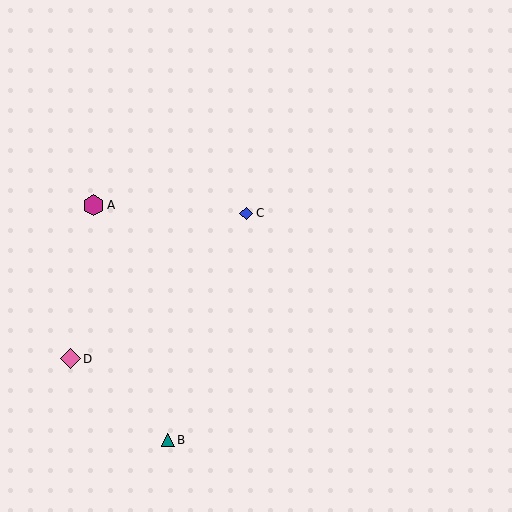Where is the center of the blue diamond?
The center of the blue diamond is at (246, 213).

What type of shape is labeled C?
Shape C is a blue diamond.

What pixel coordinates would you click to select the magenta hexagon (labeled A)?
Click at (94, 205) to select the magenta hexagon A.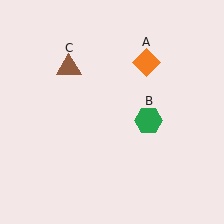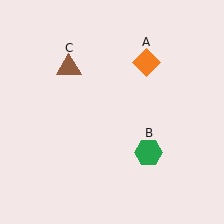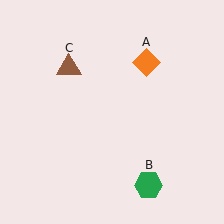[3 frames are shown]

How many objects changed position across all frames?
1 object changed position: green hexagon (object B).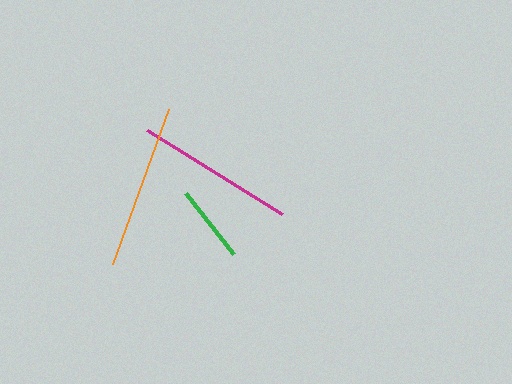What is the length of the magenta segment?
The magenta segment is approximately 159 pixels long.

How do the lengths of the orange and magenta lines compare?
The orange and magenta lines are approximately the same length.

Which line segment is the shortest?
The green line is the shortest at approximately 78 pixels.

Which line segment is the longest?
The orange line is the longest at approximately 164 pixels.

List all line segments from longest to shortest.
From longest to shortest: orange, magenta, green.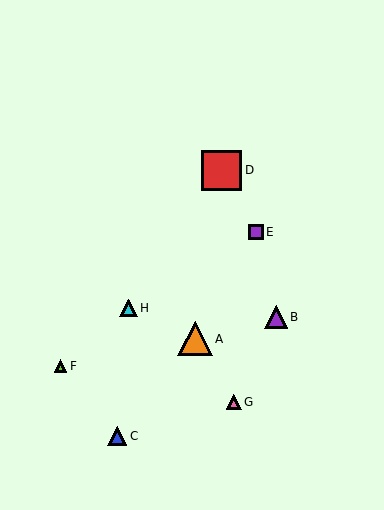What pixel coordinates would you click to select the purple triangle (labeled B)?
Click at (276, 317) to select the purple triangle B.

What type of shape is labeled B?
Shape B is a purple triangle.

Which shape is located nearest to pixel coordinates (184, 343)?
The orange triangle (labeled A) at (195, 339) is nearest to that location.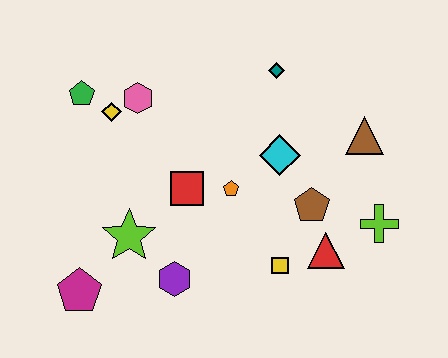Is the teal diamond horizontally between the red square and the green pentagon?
No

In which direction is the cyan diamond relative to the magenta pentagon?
The cyan diamond is to the right of the magenta pentagon.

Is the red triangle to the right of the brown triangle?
No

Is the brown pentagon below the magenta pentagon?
No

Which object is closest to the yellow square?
The red triangle is closest to the yellow square.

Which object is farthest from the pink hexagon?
The lime cross is farthest from the pink hexagon.